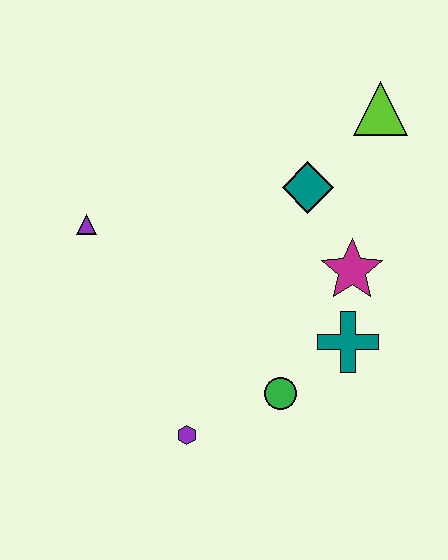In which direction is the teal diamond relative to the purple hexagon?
The teal diamond is above the purple hexagon.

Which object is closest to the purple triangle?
The teal diamond is closest to the purple triangle.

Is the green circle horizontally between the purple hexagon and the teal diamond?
Yes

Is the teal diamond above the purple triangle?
Yes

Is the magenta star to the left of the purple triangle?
No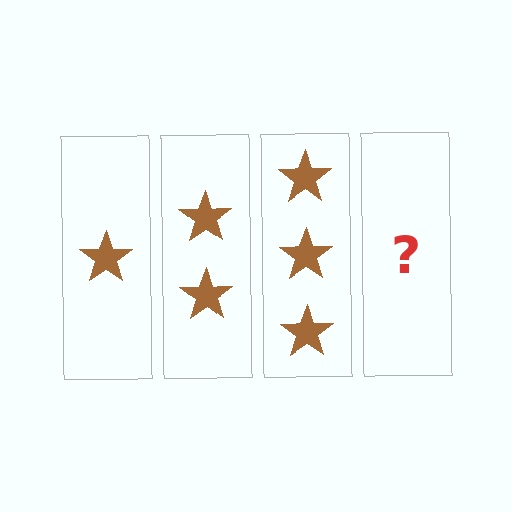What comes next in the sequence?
The next element should be 4 stars.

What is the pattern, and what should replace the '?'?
The pattern is that each step adds one more star. The '?' should be 4 stars.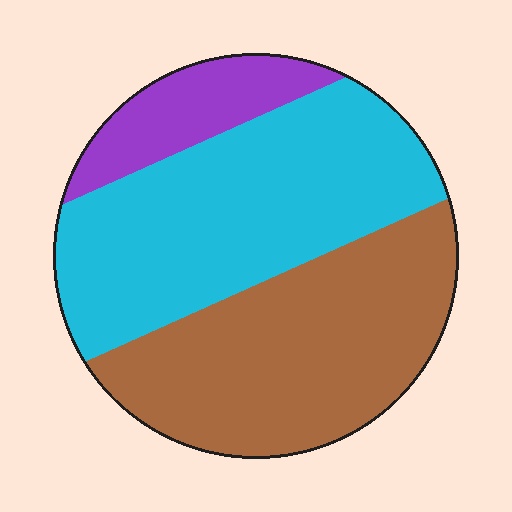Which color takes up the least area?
Purple, at roughly 15%.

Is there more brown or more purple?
Brown.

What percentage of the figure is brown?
Brown covers around 40% of the figure.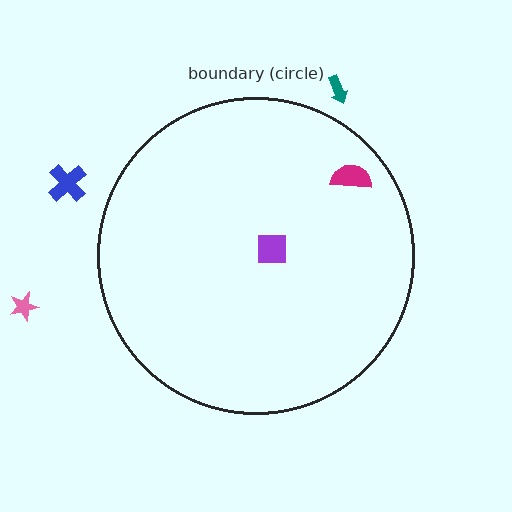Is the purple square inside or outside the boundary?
Inside.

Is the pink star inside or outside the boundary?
Outside.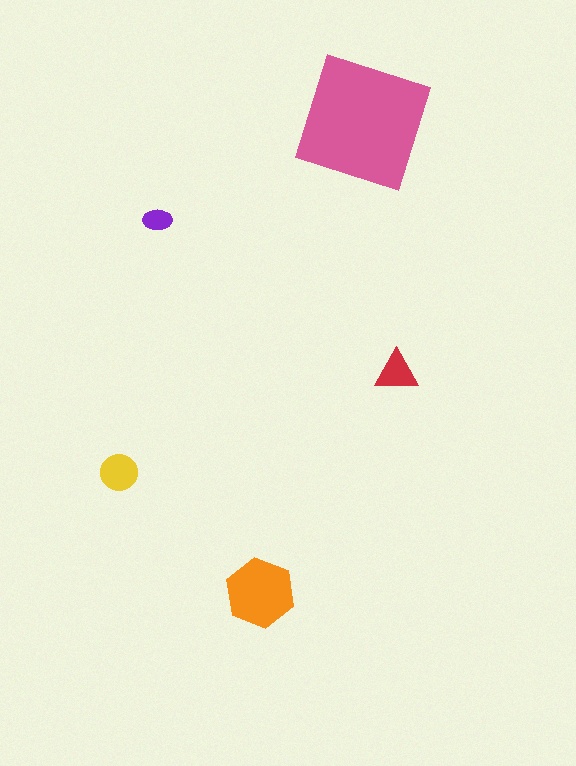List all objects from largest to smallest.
The pink square, the orange hexagon, the yellow circle, the red triangle, the purple ellipse.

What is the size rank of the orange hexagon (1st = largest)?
2nd.